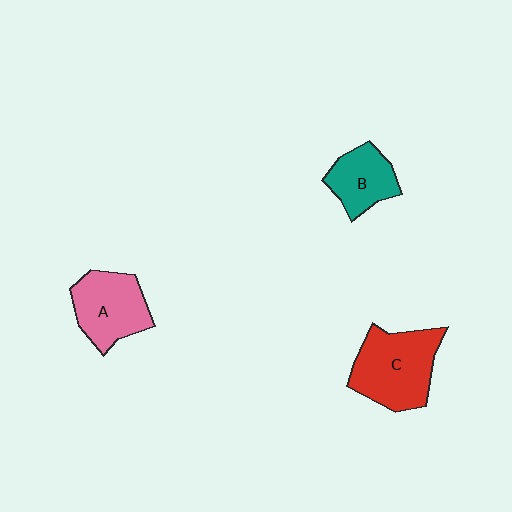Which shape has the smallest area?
Shape B (teal).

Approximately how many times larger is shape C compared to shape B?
Approximately 1.6 times.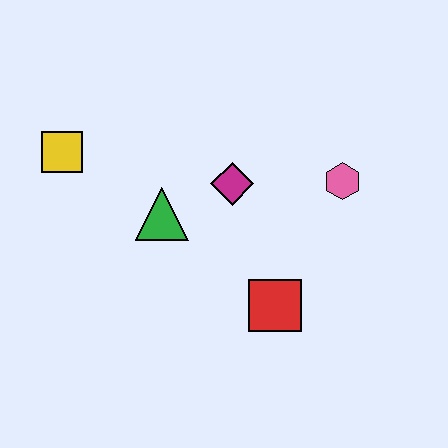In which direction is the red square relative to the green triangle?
The red square is to the right of the green triangle.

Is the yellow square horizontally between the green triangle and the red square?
No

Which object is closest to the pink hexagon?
The magenta diamond is closest to the pink hexagon.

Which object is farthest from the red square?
The yellow square is farthest from the red square.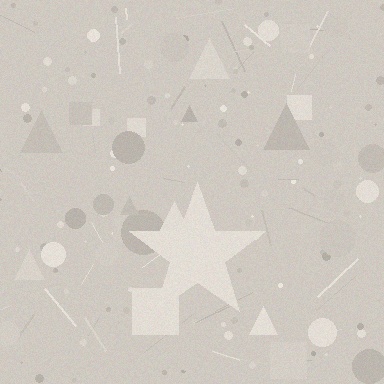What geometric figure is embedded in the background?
A star is embedded in the background.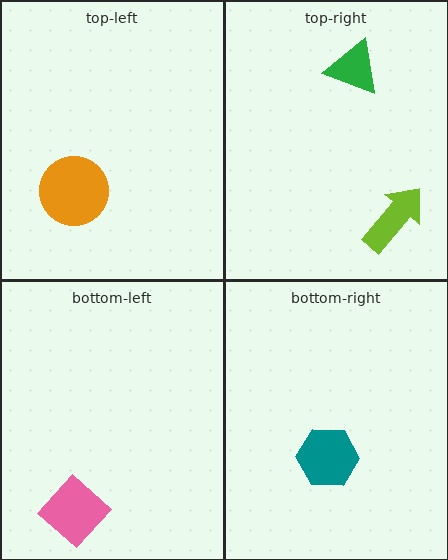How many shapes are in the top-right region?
2.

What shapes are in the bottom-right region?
The teal hexagon.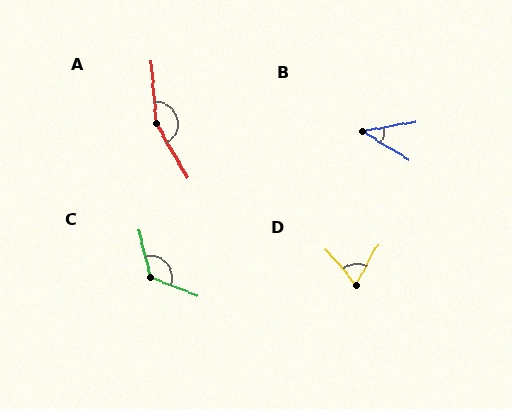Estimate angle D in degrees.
Approximately 68 degrees.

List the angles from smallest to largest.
B (41°), D (68°), C (124°), A (155°).